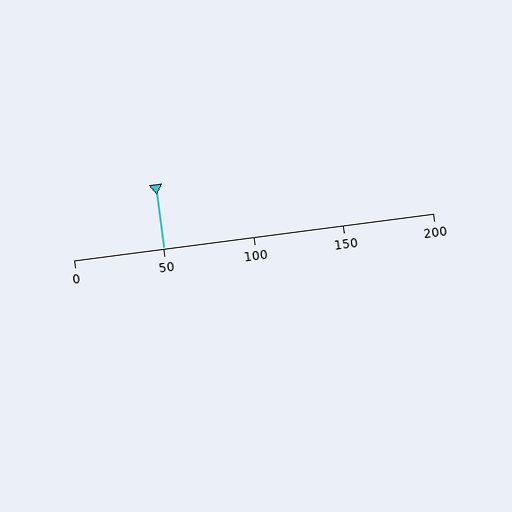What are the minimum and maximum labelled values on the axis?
The axis runs from 0 to 200.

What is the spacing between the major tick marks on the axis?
The major ticks are spaced 50 apart.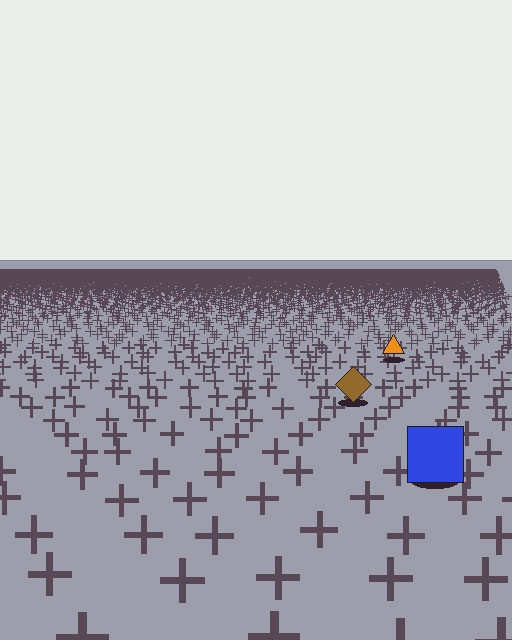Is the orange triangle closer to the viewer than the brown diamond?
No. The brown diamond is closer — you can tell from the texture gradient: the ground texture is coarser near it.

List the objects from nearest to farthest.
From nearest to farthest: the blue square, the brown diamond, the orange triangle.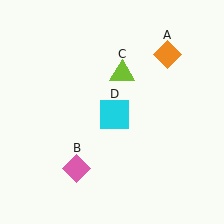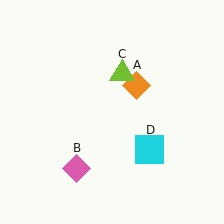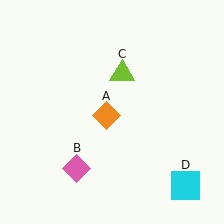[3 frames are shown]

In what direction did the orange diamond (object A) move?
The orange diamond (object A) moved down and to the left.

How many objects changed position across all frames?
2 objects changed position: orange diamond (object A), cyan square (object D).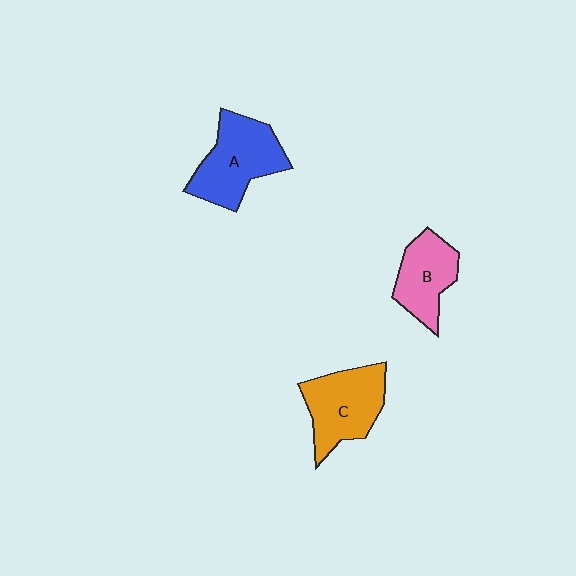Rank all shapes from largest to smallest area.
From largest to smallest: A (blue), C (orange), B (pink).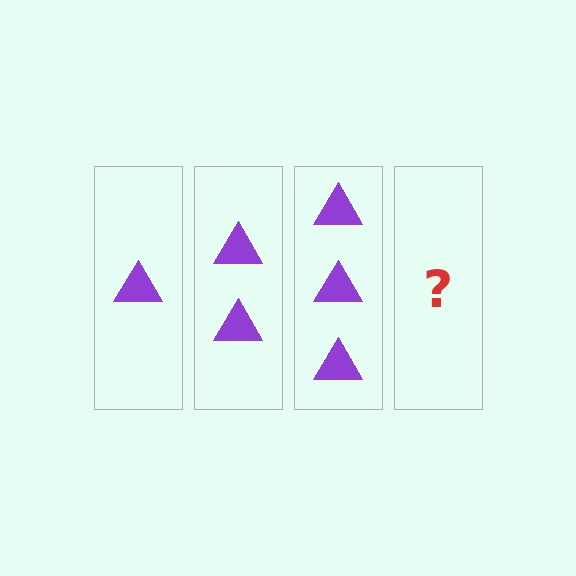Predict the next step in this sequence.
The next step is 4 triangles.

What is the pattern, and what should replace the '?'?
The pattern is that each step adds one more triangle. The '?' should be 4 triangles.